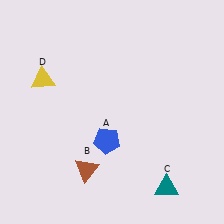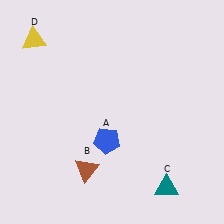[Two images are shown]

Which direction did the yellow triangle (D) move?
The yellow triangle (D) moved up.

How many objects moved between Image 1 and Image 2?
1 object moved between the two images.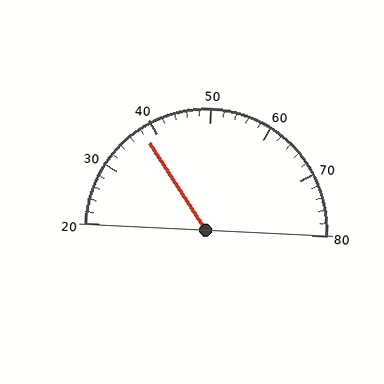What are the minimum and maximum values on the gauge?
The gauge ranges from 20 to 80.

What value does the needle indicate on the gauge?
The needle indicates approximately 38.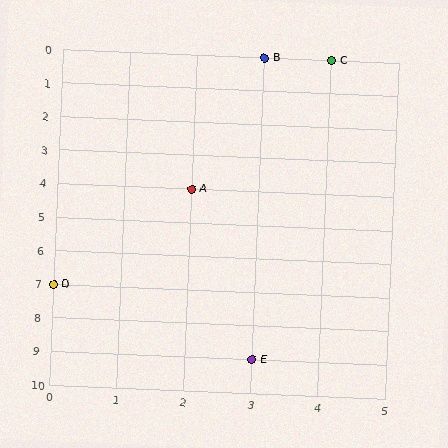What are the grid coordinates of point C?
Point C is at grid coordinates (4, 0).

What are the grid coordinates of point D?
Point D is at grid coordinates (0, 7).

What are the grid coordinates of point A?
Point A is at grid coordinates (2, 4).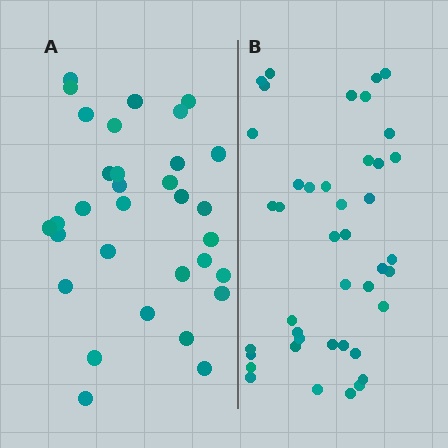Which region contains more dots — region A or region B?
Region B (the right region) has more dots.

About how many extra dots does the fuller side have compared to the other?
Region B has roughly 10 or so more dots than region A.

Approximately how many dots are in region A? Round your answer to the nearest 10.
About 30 dots. (The exact count is 32, which rounds to 30.)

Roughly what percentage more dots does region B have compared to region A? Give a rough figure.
About 30% more.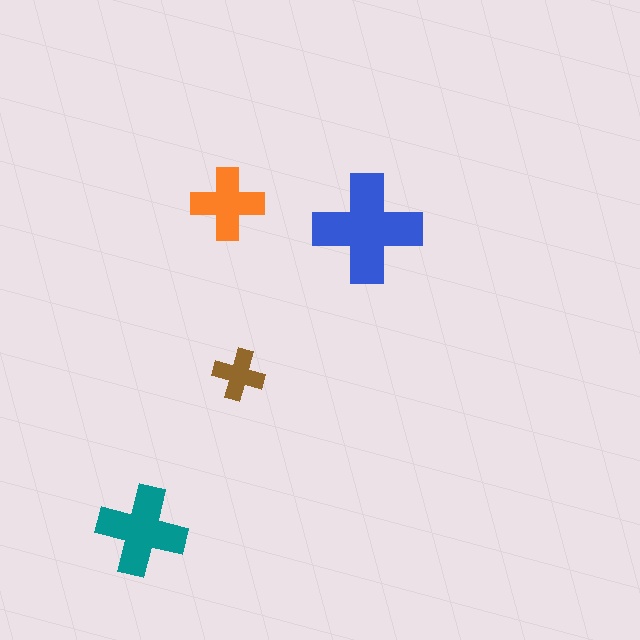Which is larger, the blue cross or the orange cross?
The blue one.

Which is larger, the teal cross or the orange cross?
The teal one.